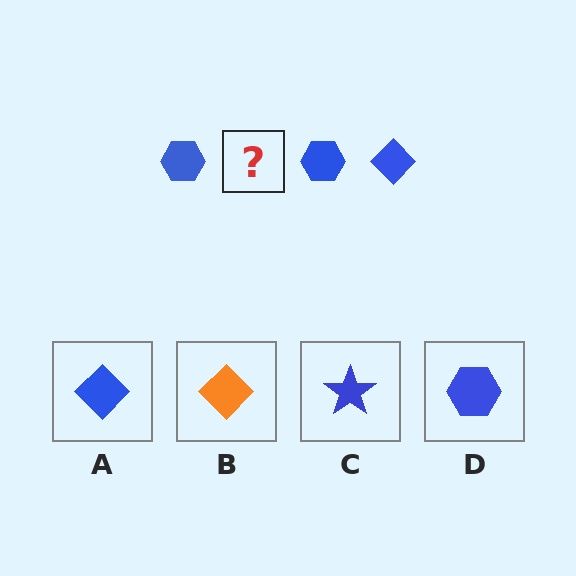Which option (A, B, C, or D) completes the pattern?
A.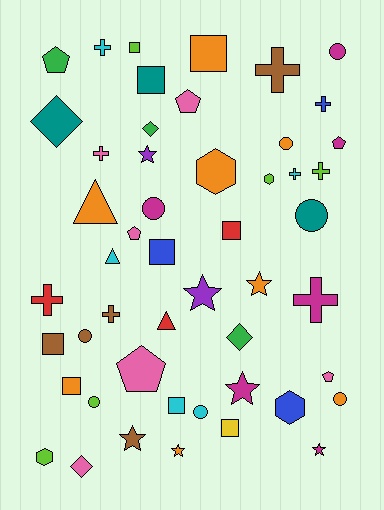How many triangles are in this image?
There are 3 triangles.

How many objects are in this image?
There are 50 objects.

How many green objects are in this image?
There are 3 green objects.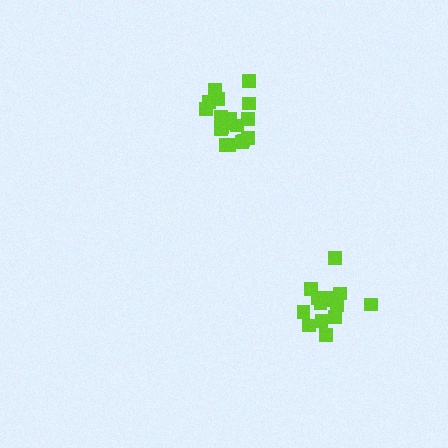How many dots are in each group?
Group 1: 19 dots, Group 2: 15 dots (34 total).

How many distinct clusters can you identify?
There are 2 distinct clusters.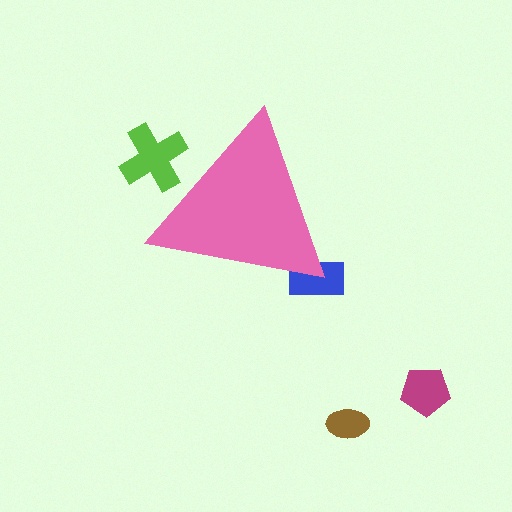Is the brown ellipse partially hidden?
No, the brown ellipse is fully visible.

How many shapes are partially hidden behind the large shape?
2 shapes are partially hidden.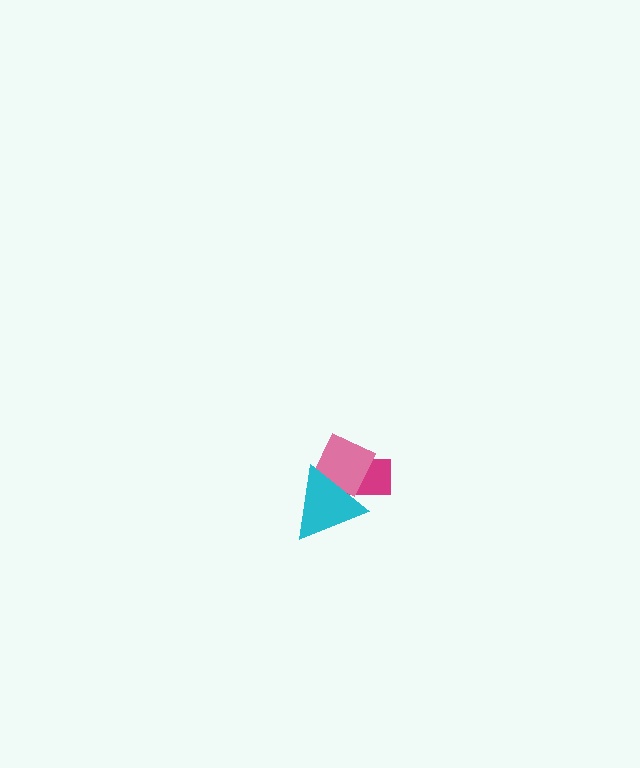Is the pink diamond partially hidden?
Yes, it is partially covered by another shape.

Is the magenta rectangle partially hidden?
Yes, it is partially covered by another shape.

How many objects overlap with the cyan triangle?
2 objects overlap with the cyan triangle.